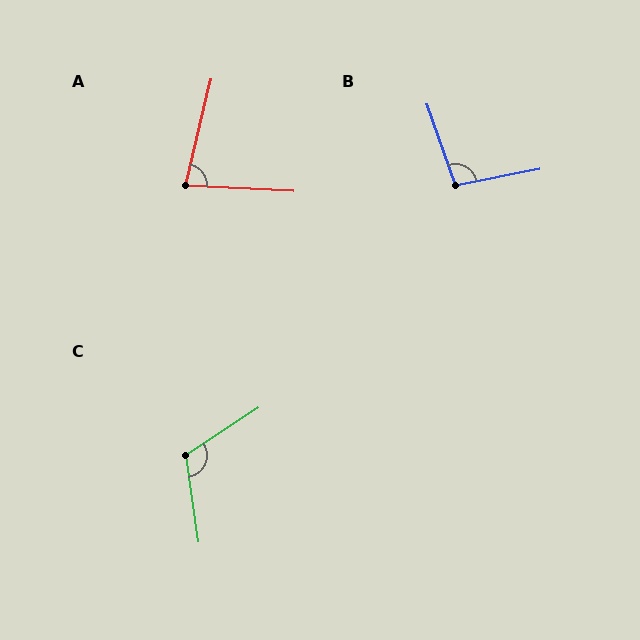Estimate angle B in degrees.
Approximately 98 degrees.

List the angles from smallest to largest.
A (79°), B (98°), C (115°).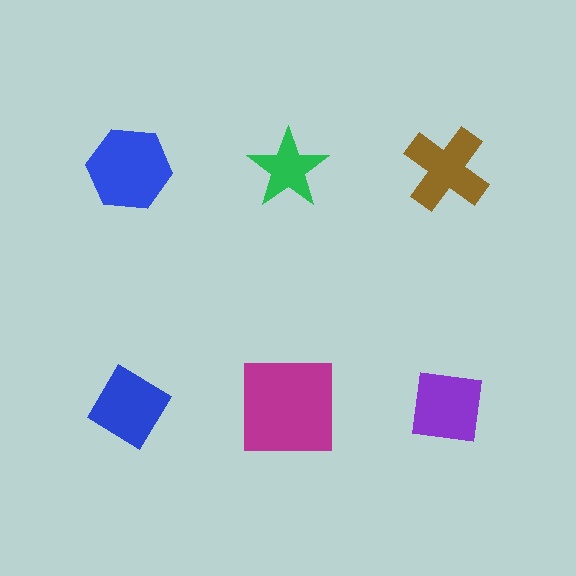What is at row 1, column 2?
A green star.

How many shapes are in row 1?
3 shapes.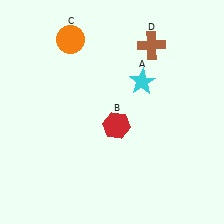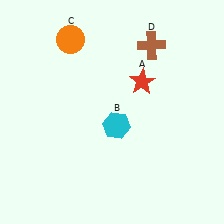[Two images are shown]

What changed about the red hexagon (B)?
In Image 1, B is red. In Image 2, it changed to cyan.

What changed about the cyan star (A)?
In Image 1, A is cyan. In Image 2, it changed to red.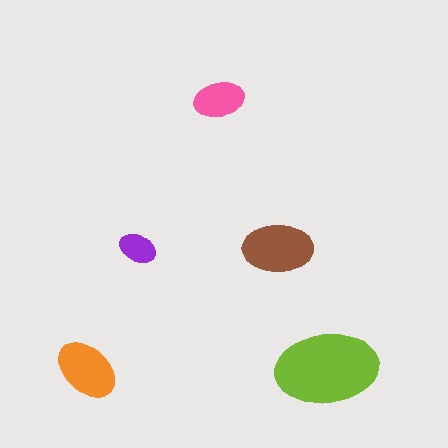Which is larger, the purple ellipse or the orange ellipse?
The orange one.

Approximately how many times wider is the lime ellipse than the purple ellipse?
About 2.5 times wider.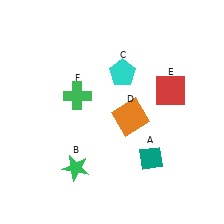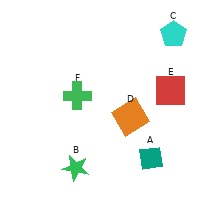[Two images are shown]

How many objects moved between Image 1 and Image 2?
1 object moved between the two images.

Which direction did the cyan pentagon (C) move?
The cyan pentagon (C) moved right.